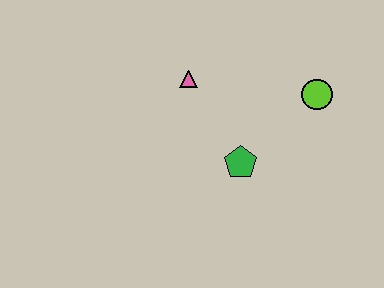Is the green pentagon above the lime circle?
No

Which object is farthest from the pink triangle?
The lime circle is farthest from the pink triangle.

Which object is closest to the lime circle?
The green pentagon is closest to the lime circle.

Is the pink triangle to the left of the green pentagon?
Yes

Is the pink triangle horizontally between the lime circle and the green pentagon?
No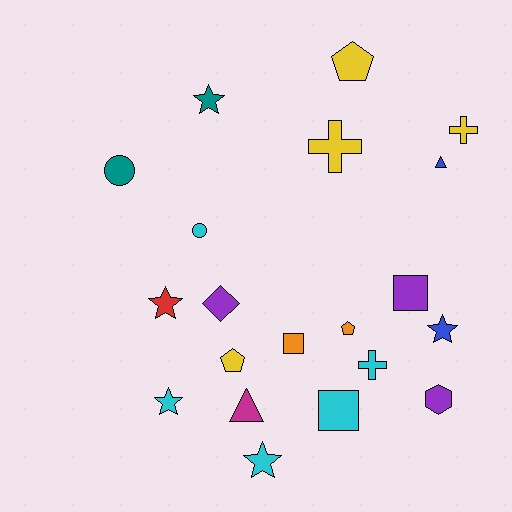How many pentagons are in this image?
There are 3 pentagons.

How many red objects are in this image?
There is 1 red object.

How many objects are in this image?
There are 20 objects.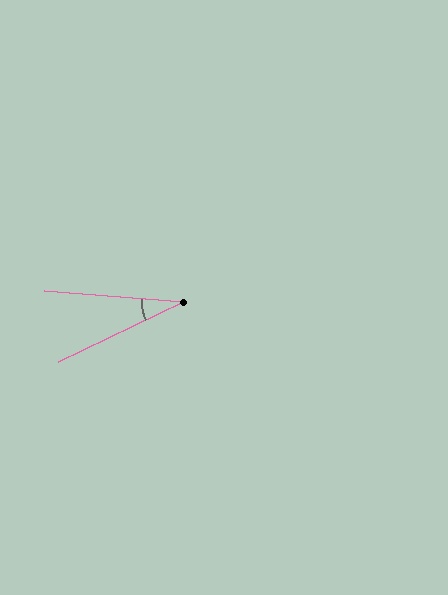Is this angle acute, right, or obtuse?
It is acute.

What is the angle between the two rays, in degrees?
Approximately 30 degrees.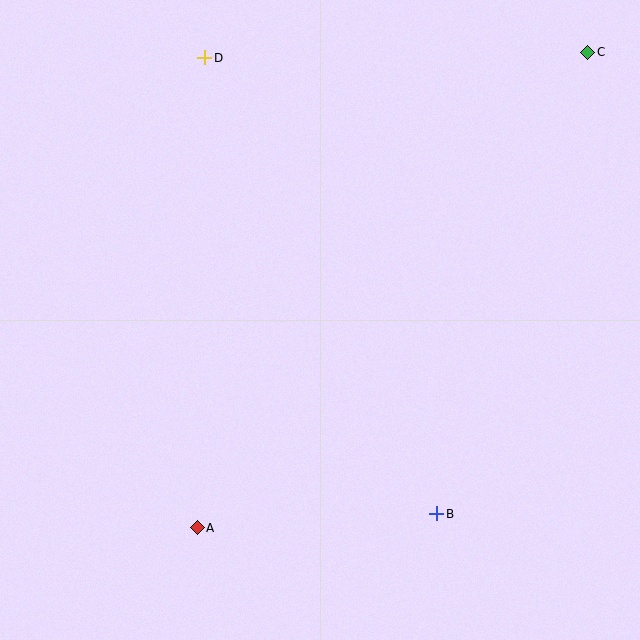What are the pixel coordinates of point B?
Point B is at (437, 514).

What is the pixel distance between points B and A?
The distance between B and A is 240 pixels.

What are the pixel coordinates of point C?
Point C is at (588, 52).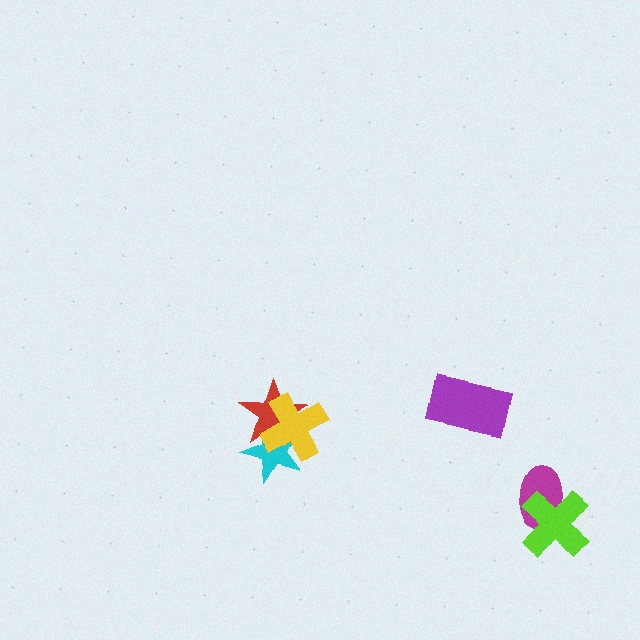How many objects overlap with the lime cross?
1 object overlaps with the lime cross.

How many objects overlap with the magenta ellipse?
1 object overlaps with the magenta ellipse.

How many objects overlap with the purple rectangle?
0 objects overlap with the purple rectangle.